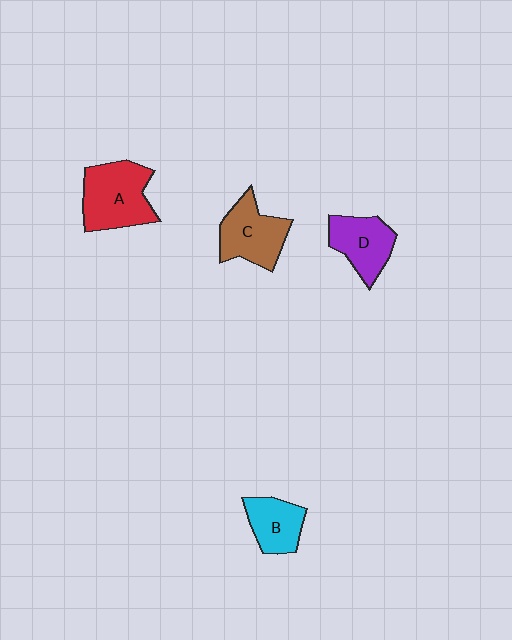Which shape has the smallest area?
Shape B (cyan).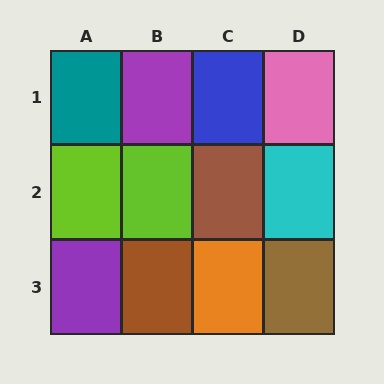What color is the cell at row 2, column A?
Lime.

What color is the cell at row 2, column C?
Brown.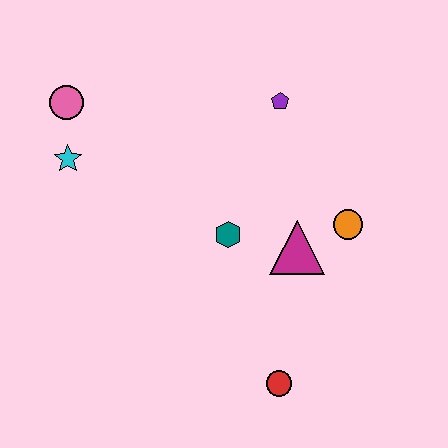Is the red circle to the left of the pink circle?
No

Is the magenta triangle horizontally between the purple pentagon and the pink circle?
No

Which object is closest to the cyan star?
The pink circle is closest to the cyan star.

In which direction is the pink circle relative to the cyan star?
The pink circle is above the cyan star.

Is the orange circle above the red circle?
Yes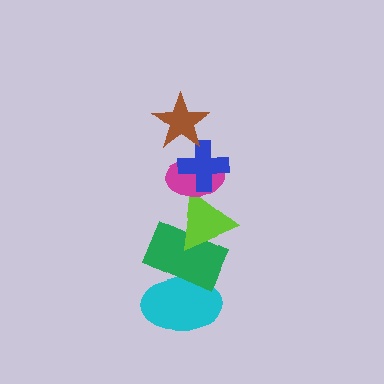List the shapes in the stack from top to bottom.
From top to bottom: the brown star, the blue cross, the magenta ellipse, the lime triangle, the green rectangle, the cyan ellipse.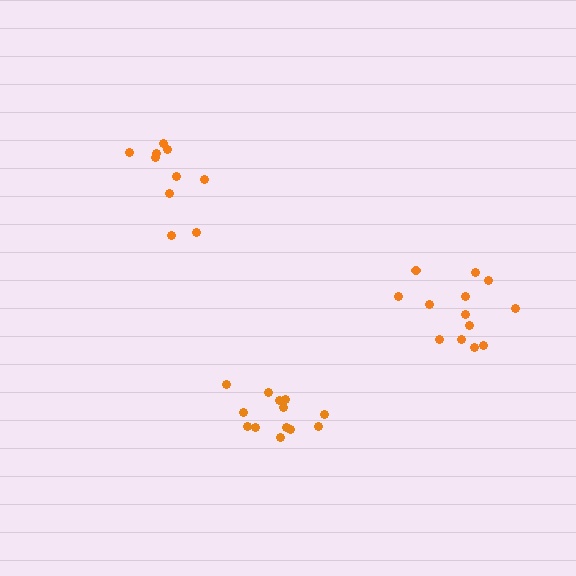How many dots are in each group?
Group 1: 13 dots, Group 2: 13 dots, Group 3: 10 dots (36 total).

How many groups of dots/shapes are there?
There are 3 groups.